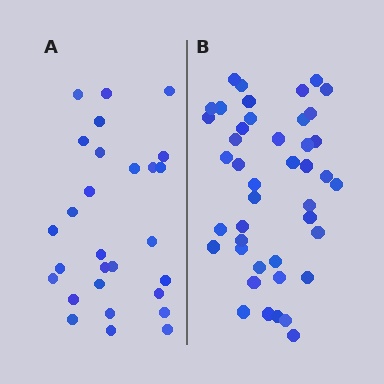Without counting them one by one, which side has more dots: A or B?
Region B (the right region) has more dots.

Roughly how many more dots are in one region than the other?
Region B has approximately 15 more dots than region A.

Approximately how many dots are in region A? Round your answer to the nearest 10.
About 30 dots. (The exact count is 28, which rounds to 30.)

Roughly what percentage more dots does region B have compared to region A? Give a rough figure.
About 55% more.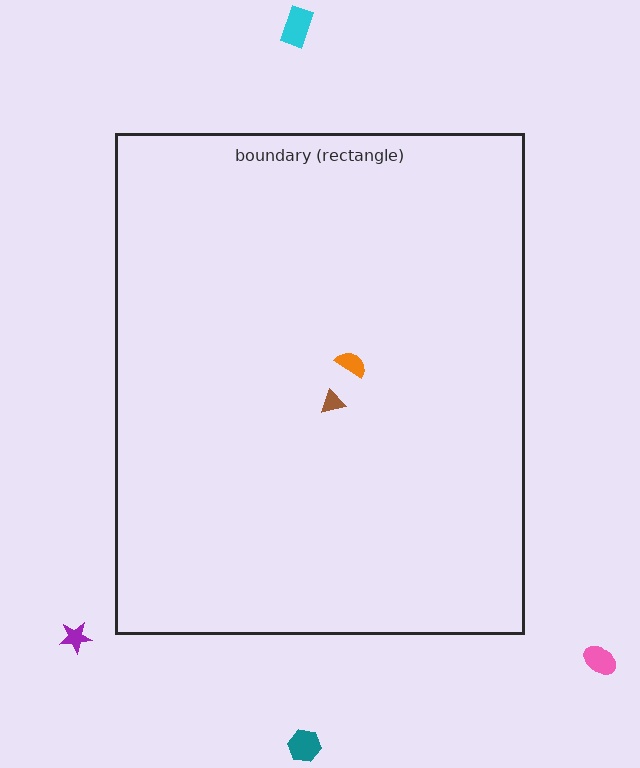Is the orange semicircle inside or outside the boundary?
Inside.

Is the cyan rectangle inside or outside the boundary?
Outside.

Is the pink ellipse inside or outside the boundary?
Outside.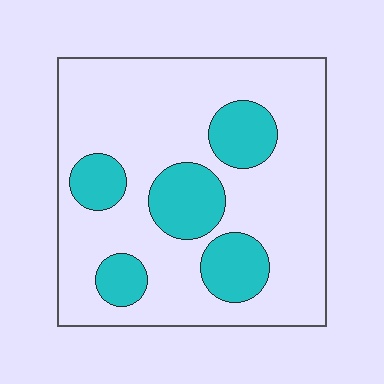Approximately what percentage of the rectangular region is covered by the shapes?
Approximately 25%.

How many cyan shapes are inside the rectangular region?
5.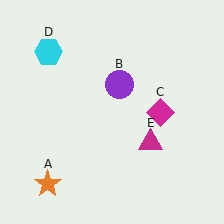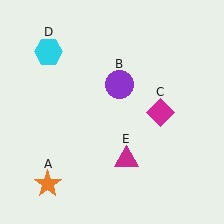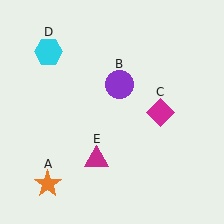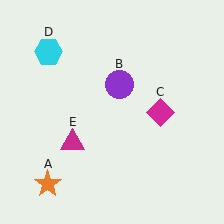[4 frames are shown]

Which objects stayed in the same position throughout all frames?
Orange star (object A) and purple circle (object B) and magenta diamond (object C) and cyan hexagon (object D) remained stationary.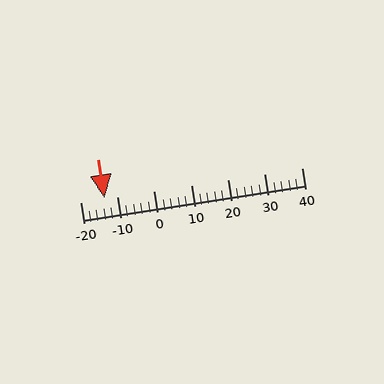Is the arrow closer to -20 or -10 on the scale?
The arrow is closer to -10.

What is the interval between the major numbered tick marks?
The major tick marks are spaced 10 units apart.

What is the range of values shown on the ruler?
The ruler shows values from -20 to 40.